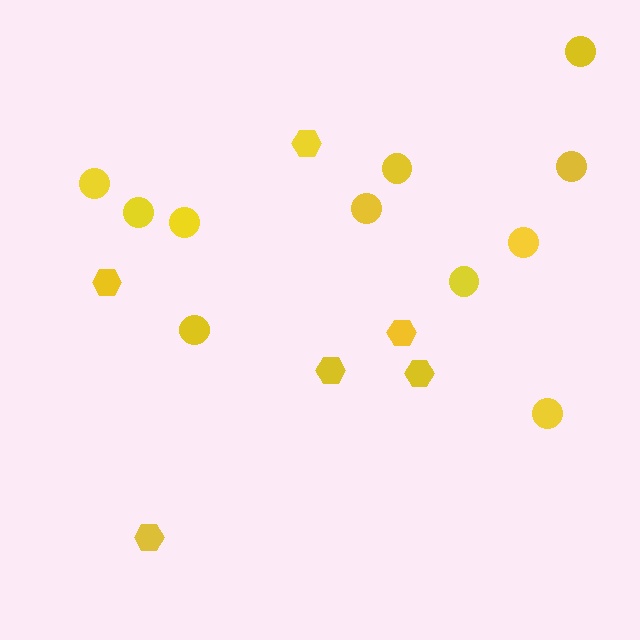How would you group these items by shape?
There are 2 groups: one group of hexagons (6) and one group of circles (11).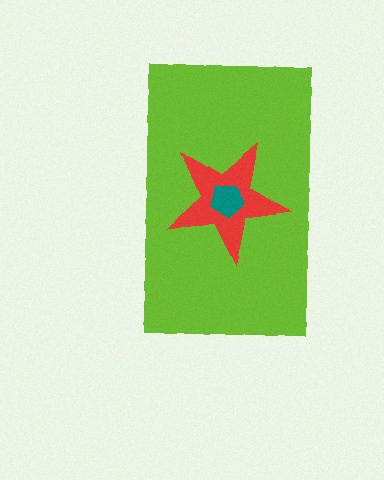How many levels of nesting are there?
3.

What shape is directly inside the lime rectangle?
The red star.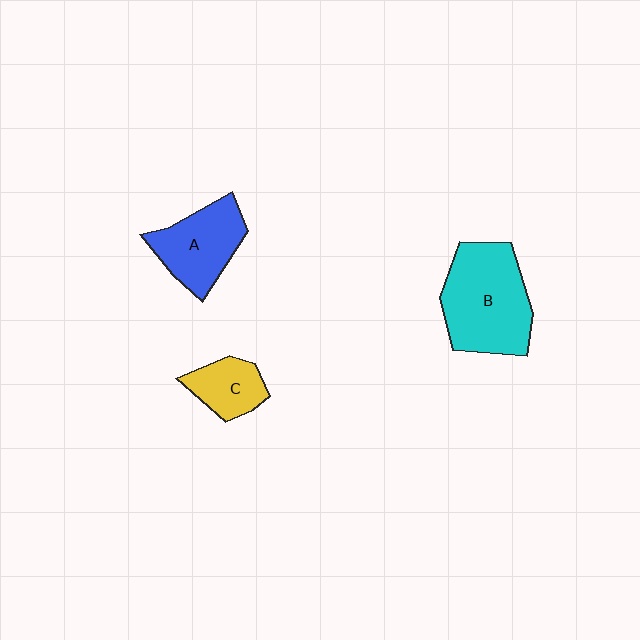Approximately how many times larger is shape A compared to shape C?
Approximately 1.6 times.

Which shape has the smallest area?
Shape C (yellow).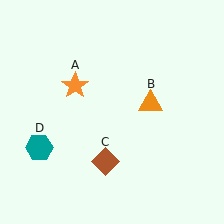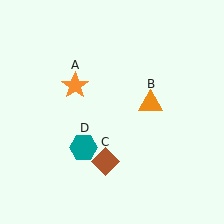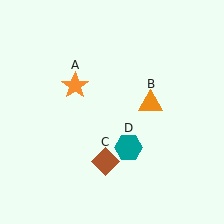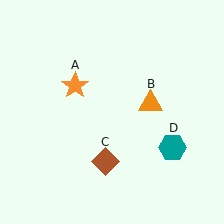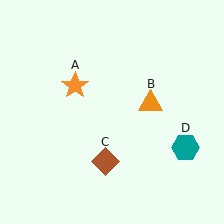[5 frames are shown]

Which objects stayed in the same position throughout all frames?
Orange star (object A) and orange triangle (object B) and brown diamond (object C) remained stationary.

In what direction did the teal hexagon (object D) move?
The teal hexagon (object D) moved right.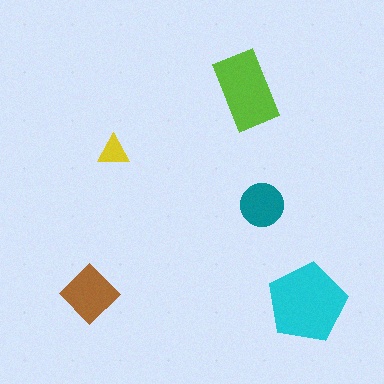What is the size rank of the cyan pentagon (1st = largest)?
1st.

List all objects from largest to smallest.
The cyan pentagon, the lime rectangle, the brown diamond, the teal circle, the yellow triangle.